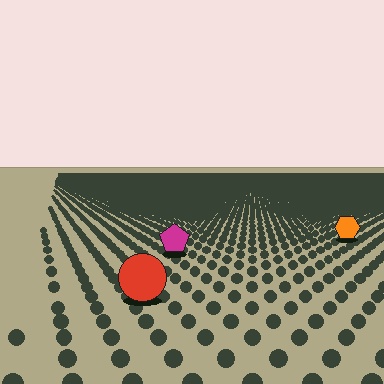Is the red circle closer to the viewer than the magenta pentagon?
Yes. The red circle is closer — you can tell from the texture gradient: the ground texture is coarser near it.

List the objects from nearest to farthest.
From nearest to farthest: the red circle, the magenta pentagon, the orange hexagon.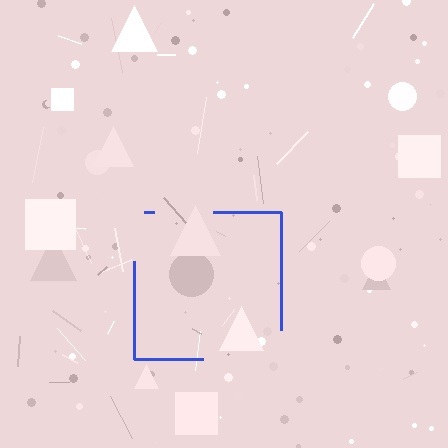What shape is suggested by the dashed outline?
The dashed outline suggests a square.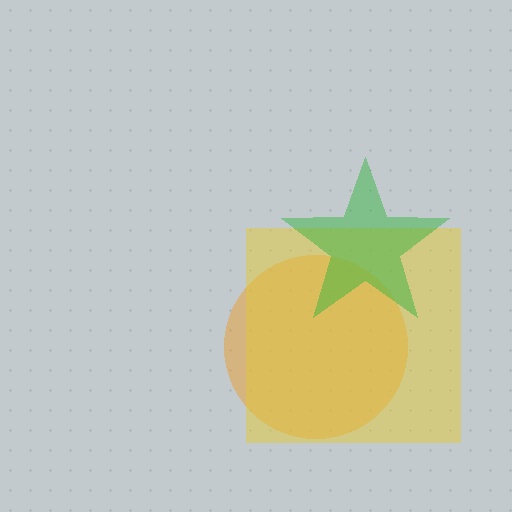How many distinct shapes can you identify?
There are 3 distinct shapes: an orange circle, a yellow square, a green star.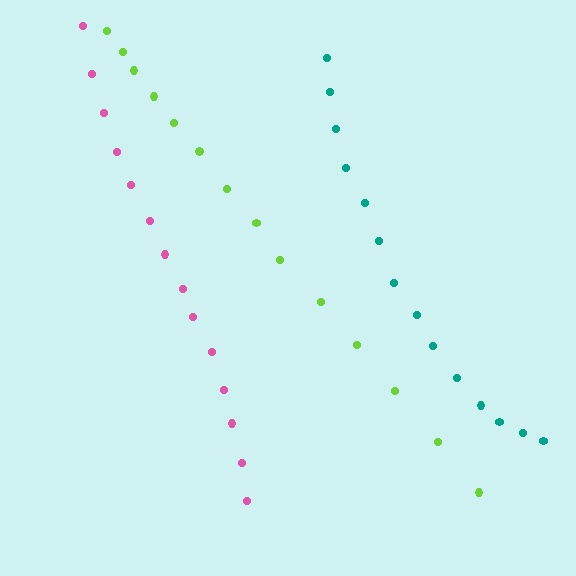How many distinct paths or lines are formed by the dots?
There are 3 distinct paths.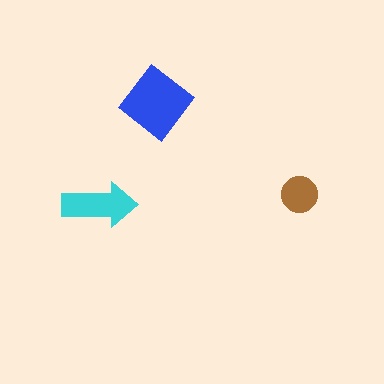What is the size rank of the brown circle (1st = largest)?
3rd.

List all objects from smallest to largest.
The brown circle, the cyan arrow, the blue diamond.